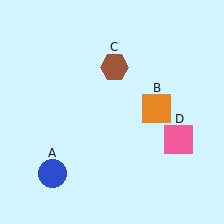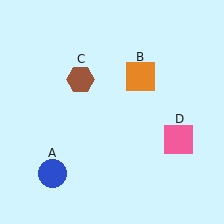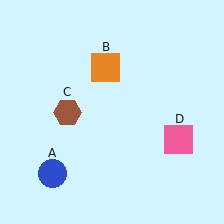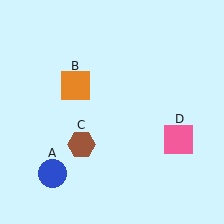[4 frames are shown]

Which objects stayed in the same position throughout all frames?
Blue circle (object A) and pink square (object D) remained stationary.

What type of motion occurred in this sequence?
The orange square (object B), brown hexagon (object C) rotated counterclockwise around the center of the scene.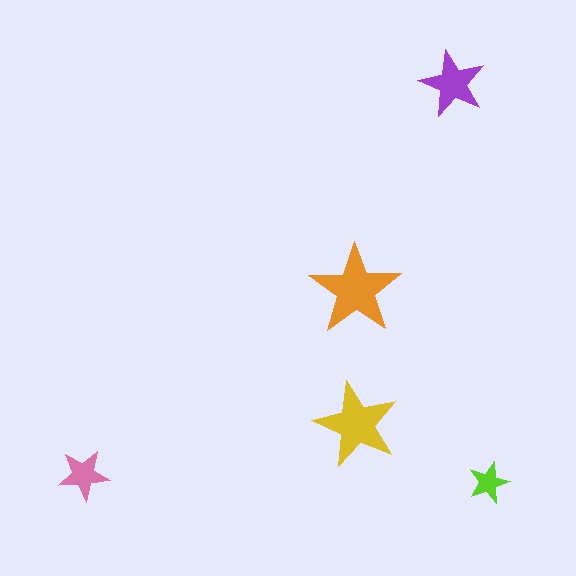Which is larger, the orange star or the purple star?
The orange one.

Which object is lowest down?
The lime star is bottommost.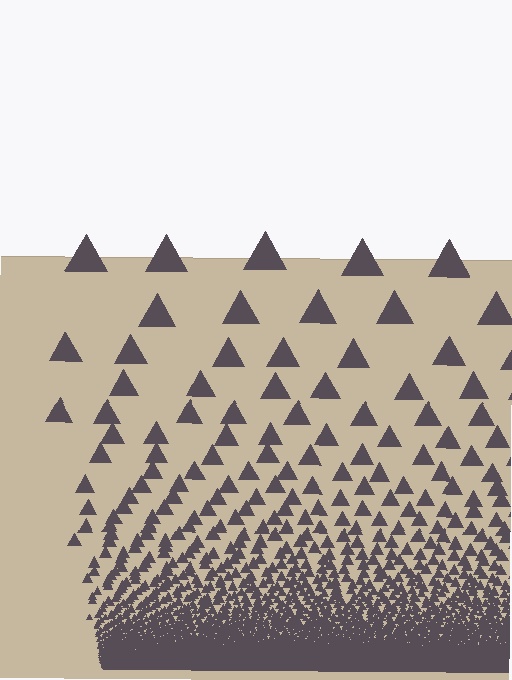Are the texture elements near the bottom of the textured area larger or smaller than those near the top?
Smaller. The gradient is inverted — elements near the bottom are smaller and denser.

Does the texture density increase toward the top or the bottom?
Density increases toward the bottom.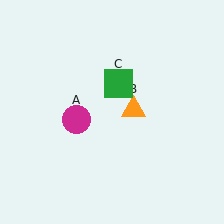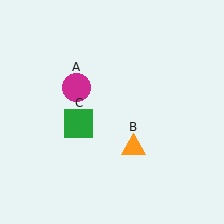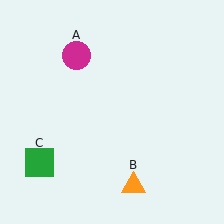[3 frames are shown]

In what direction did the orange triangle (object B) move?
The orange triangle (object B) moved down.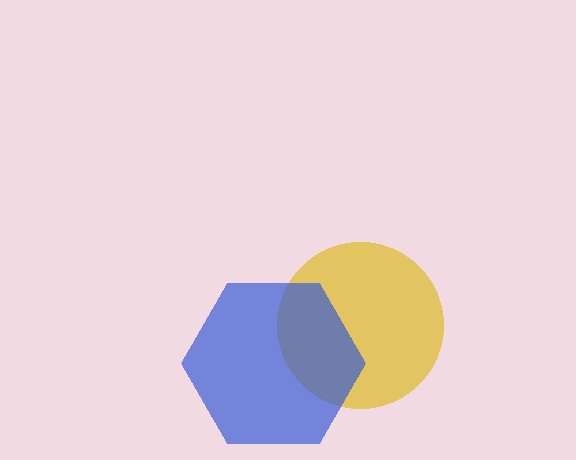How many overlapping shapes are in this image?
There are 2 overlapping shapes in the image.